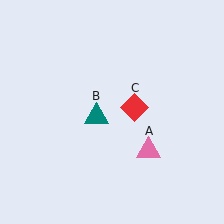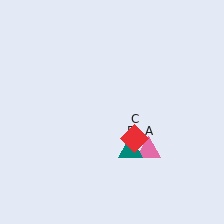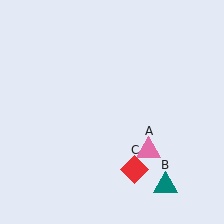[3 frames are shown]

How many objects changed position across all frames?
2 objects changed position: teal triangle (object B), red diamond (object C).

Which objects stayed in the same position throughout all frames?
Pink triangle (object A) remained stationary.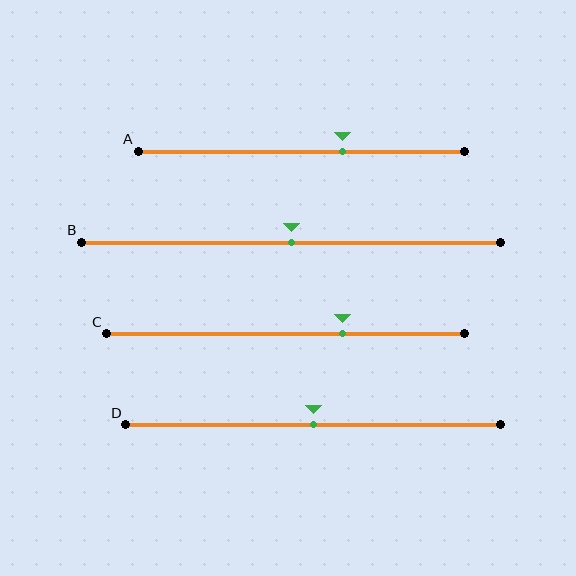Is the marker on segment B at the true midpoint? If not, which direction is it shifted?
Yes, the marker on segment B is at the true midpoint.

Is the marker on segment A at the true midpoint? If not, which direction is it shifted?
No, the marker on segment A is shifted to the right by about 12% of the segment length.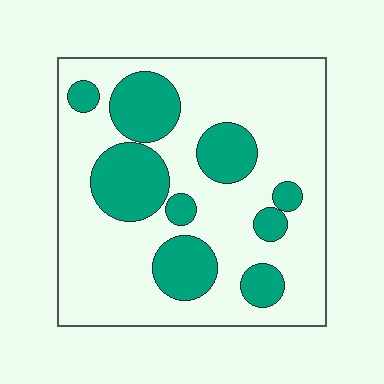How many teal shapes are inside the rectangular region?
9.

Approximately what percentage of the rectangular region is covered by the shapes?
Approximately 30%.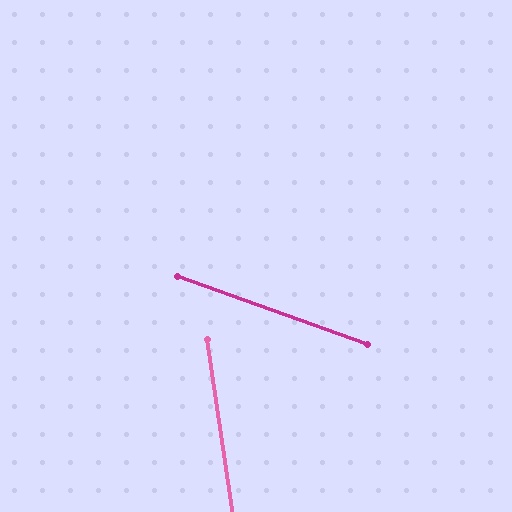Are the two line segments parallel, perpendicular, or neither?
Neither parallel nor perpendicular — they differ by about 62°.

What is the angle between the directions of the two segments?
Approximately 62 degrees.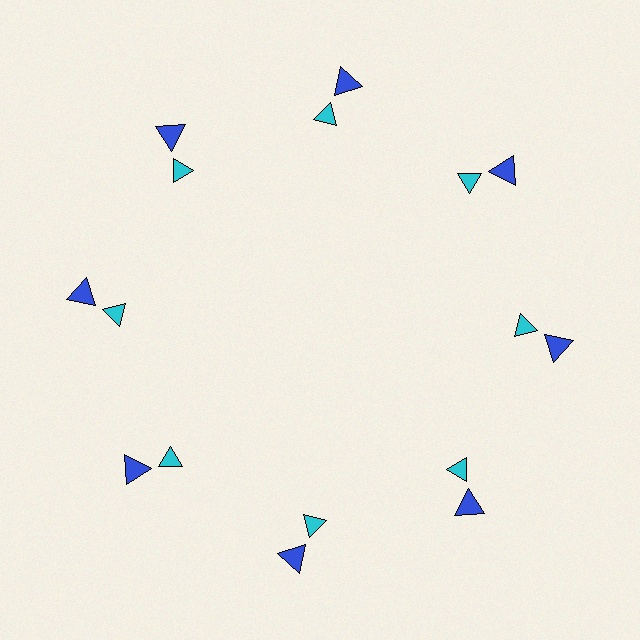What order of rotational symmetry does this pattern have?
This pattern has 8-fold rotational symmetry.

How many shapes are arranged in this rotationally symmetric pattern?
There are 16 shapes, arranged in 8 groups of 2.